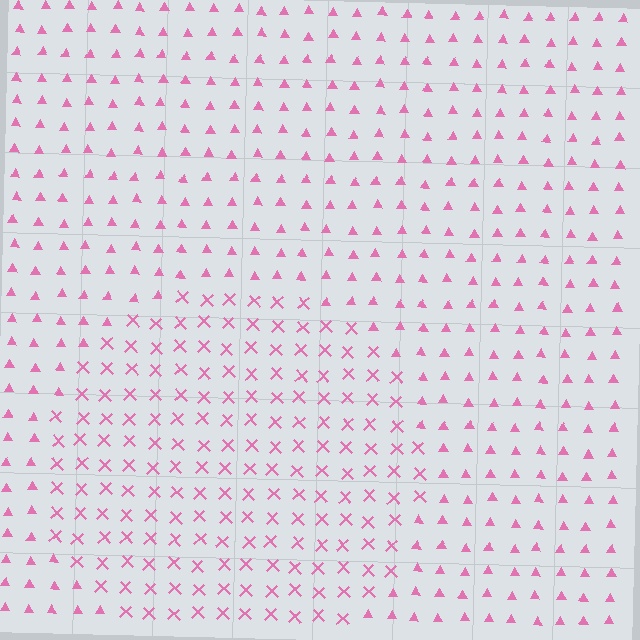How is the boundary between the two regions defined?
The boundary is defined by a change in element shape: X marks inside vs. triangles outside. All elements share the same color and spacing.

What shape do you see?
I see a circle.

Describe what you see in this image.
The image is filled with small pink elements arranged in a uniform grid. A circle-shaped region contains X marks, while the surrounding area contains triangles. The boundary is defined purely by the change in element shape.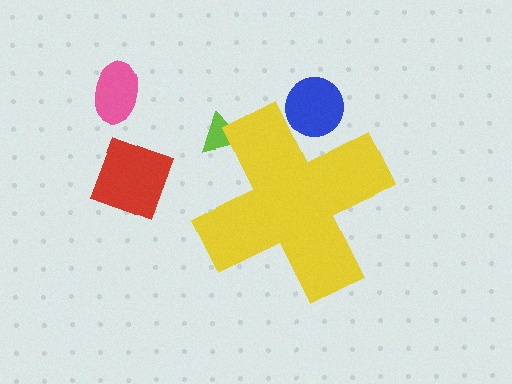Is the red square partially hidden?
No, the red square is fully visible.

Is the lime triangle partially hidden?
Yes, the lime triangle is partially hidden behind the yellow cross.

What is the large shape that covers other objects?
A yellow cross.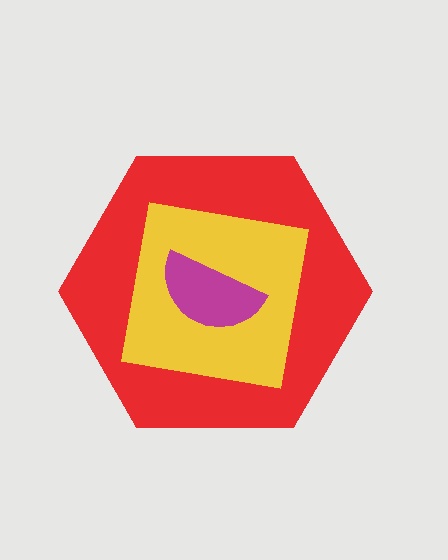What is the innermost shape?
The magenta semicircle.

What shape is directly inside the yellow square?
The magenta semicircle.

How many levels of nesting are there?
3.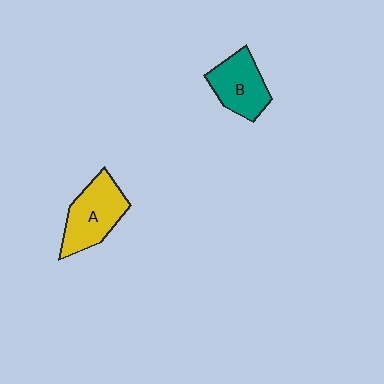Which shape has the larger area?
Shape A (yellow).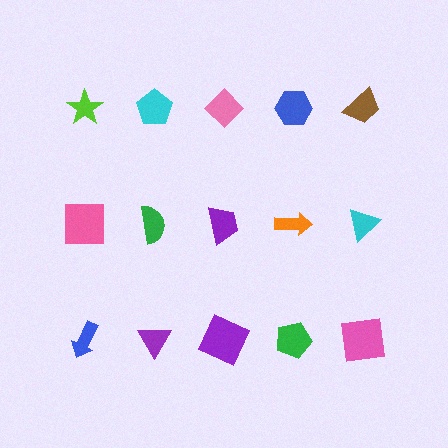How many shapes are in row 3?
5 shapes.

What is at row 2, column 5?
A cyan triangle.